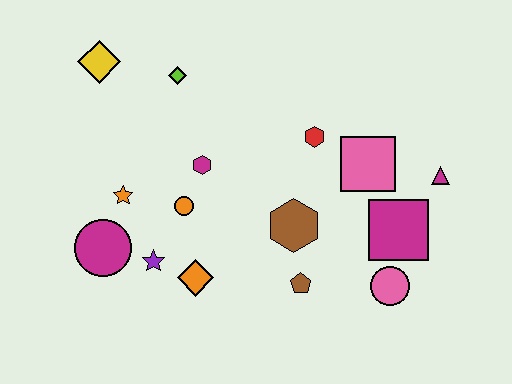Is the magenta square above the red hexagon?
No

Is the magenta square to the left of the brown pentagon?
No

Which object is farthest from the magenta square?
The yellow diamond is farthest from the magenta square.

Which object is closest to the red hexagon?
The pink square is closest to the red hexagon.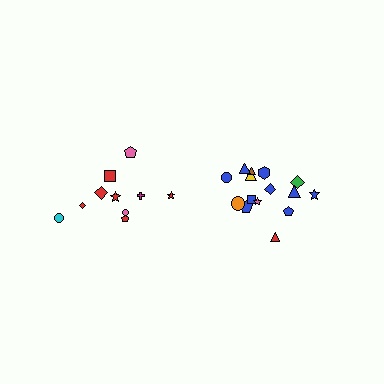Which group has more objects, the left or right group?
The right group.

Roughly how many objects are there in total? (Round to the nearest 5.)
Roughly 25 objects in total.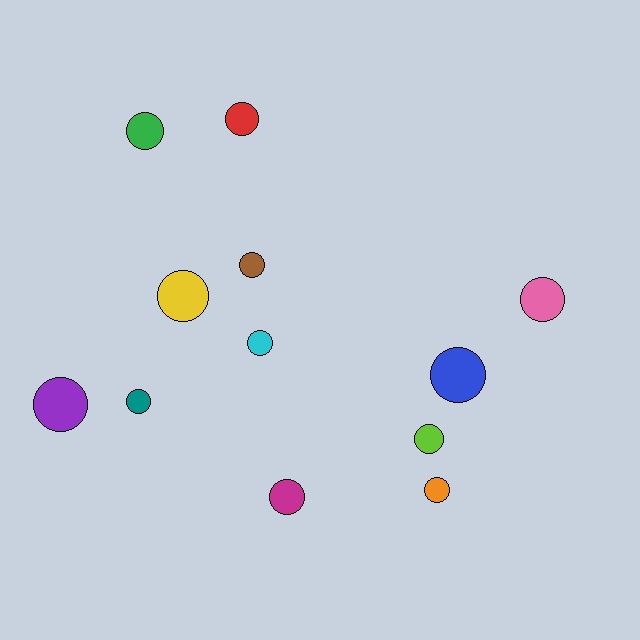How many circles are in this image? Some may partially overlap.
There are 12 circles.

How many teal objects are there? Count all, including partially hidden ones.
There is 1 teal object.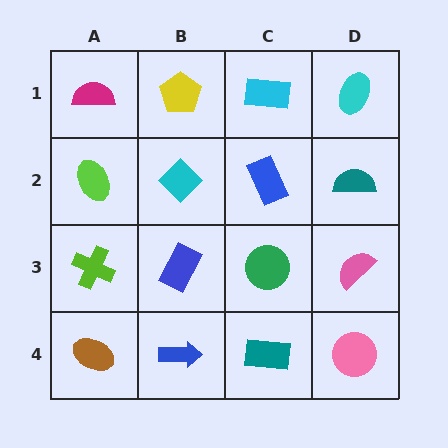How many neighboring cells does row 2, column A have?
3.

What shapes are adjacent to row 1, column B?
A cyan diamond (row 2, column B), a magenta semicircle (row 1, column A), a cyan rectangle (row 1, column C).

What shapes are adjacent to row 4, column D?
A pink semicircle (row 3, column D), a teal rectangle (row 4, column C).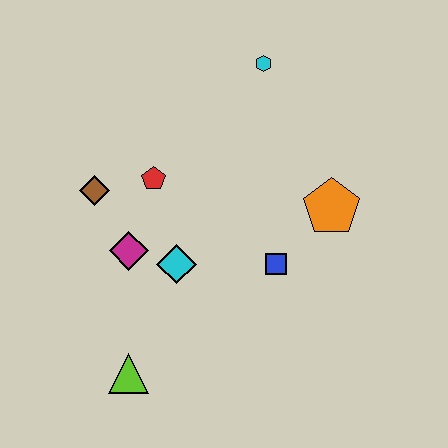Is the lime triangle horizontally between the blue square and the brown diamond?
Yes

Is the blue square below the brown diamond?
Yes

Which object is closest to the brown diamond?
The red pentagon is closest to the brown diamond.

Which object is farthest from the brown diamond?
The orange pentagon is farthest from the brown diamond.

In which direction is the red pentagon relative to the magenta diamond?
The red pentagon is above the magenta diamond.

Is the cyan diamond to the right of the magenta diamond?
Yes